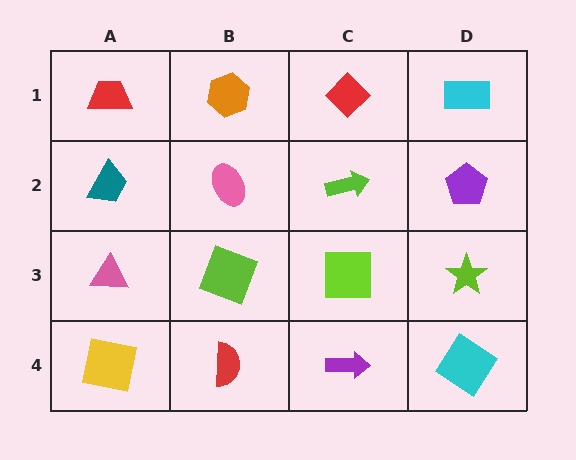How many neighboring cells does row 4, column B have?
3.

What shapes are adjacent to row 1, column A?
A teal trapezoid (row 2, column A), an orange hexagon (row 1, column B).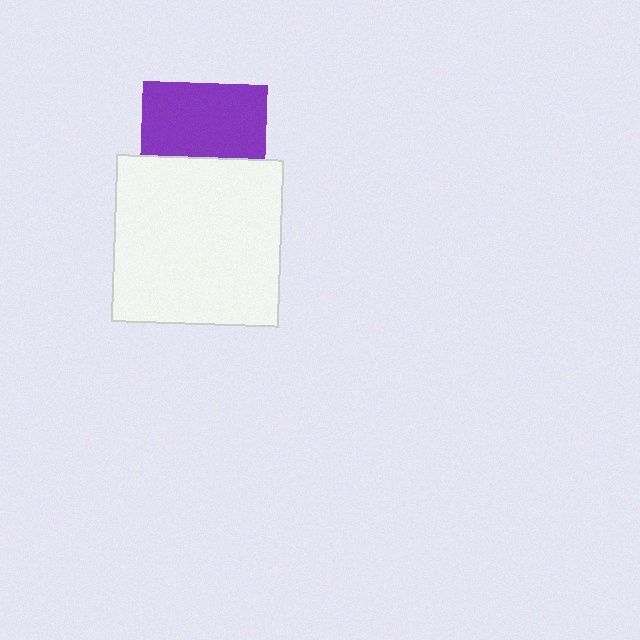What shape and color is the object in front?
The object in front is a white square.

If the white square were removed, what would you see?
You would see the complete purple square.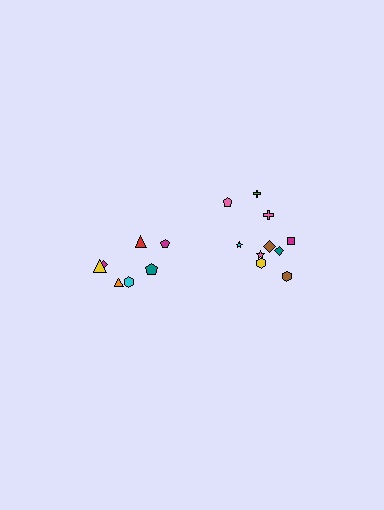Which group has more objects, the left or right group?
The right group.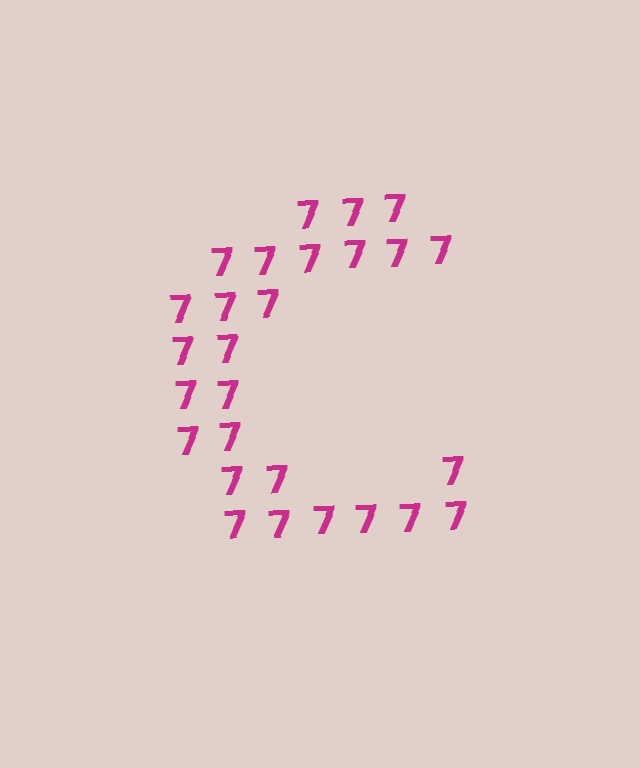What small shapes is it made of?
It is made of small digit 7's.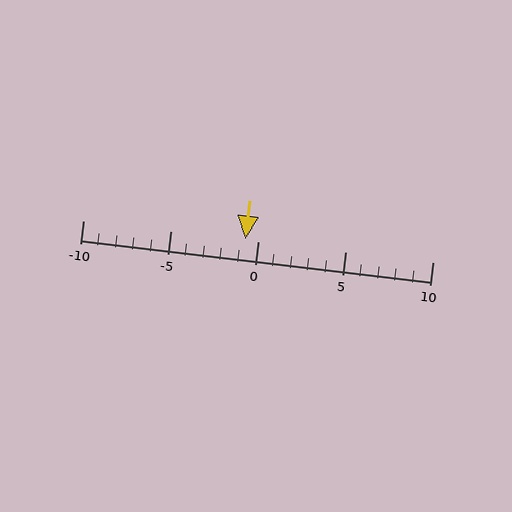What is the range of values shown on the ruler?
The ruler shows values from -10 to 10.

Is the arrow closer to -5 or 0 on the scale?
The arrow is closer to 0.